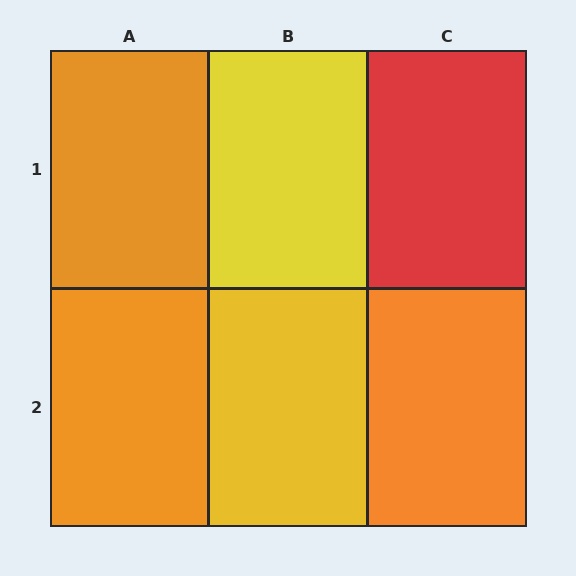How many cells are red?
1 cell is red.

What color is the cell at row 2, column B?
Yellow.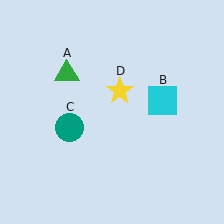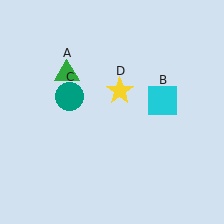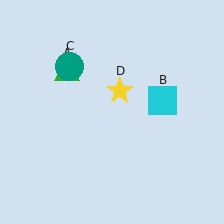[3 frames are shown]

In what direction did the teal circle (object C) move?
The teal circle (object C) moved up.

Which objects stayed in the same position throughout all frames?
Green triangle (object A) and cyan square (object B) and yellow star (object D) remained stationary.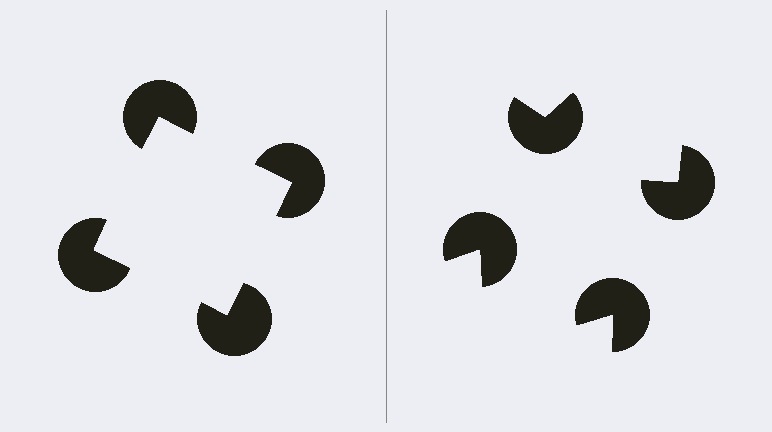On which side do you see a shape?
An illusory square appears on the left side. On the right side the wedge cuts are rotated, so no coherent shape forms.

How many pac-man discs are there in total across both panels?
8 — 4 on each side.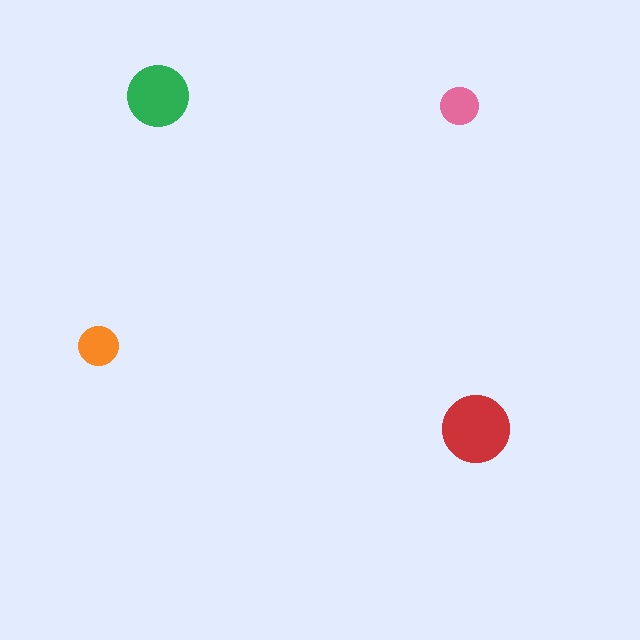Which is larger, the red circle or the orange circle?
The red one.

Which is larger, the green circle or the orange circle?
The green one.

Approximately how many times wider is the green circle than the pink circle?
About 1.5 times wider.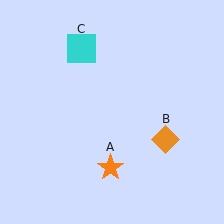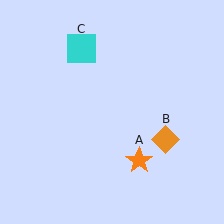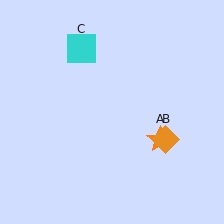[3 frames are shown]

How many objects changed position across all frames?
1 object changed position: orange star (object A).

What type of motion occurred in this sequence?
The orange star (object A) rotated counterclockwise around the center of the scene.